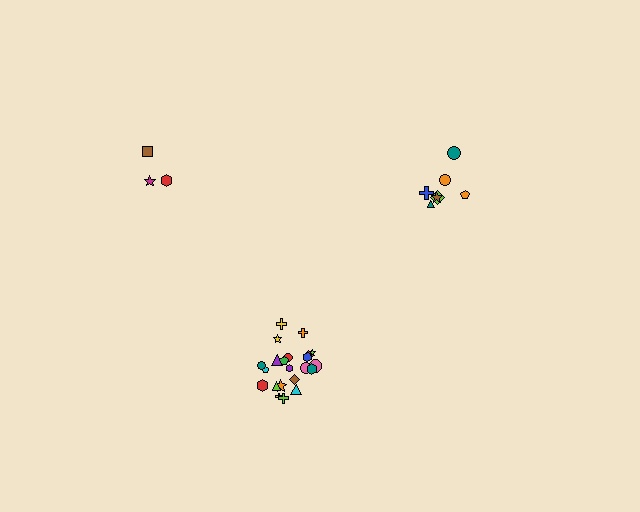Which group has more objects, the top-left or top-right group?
The top-right group.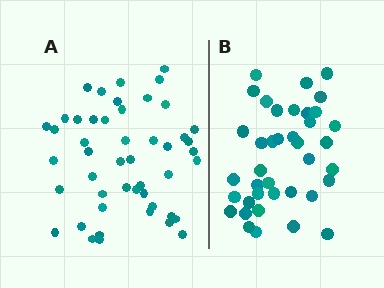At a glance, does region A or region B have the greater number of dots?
Region A (the left region) has more dots.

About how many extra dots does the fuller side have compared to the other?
Region A has roughly 8 or so more dots than region B.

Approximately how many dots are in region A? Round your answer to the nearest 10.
About 50 dots. (The exact count is 48, which rounds to 50.)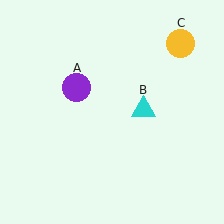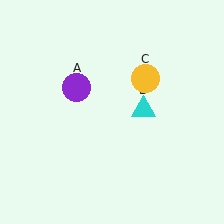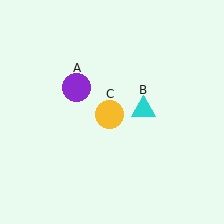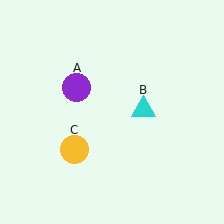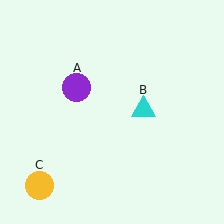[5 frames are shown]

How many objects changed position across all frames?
1 object changed position: yellow circle (object C).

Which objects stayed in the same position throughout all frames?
Purple circle (object A) and cyan triangle (object B) remained stationary.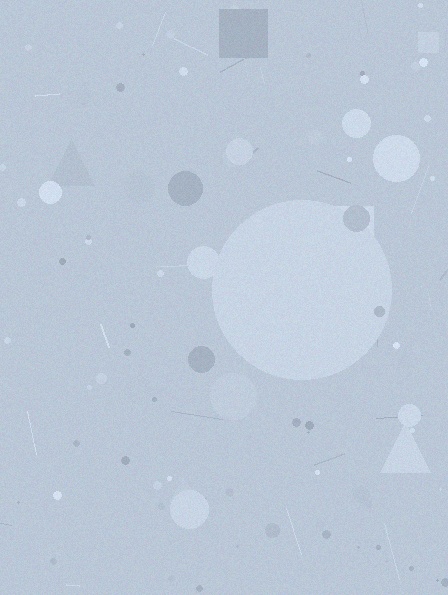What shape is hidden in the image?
A circle is hidden in the image.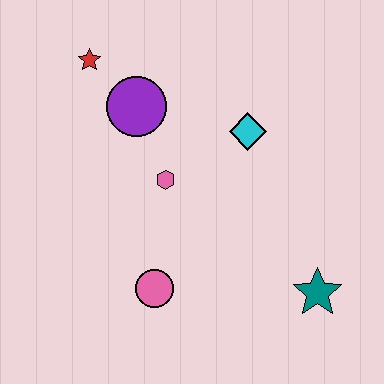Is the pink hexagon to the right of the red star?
Yes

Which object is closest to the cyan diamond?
The pink hexagon is closest to the cyan diamond.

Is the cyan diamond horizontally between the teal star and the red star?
Yes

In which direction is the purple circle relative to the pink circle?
The purple circle is above the pink circle.